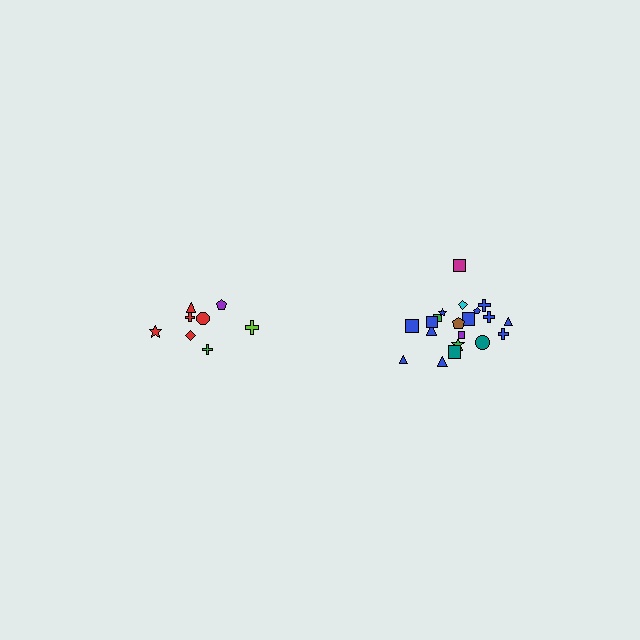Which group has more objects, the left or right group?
The right group.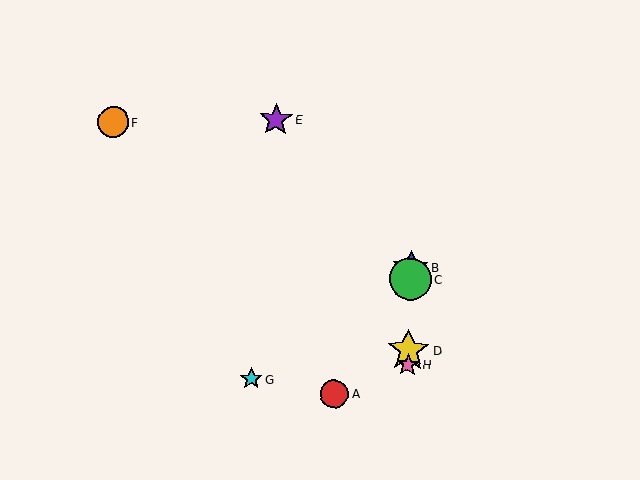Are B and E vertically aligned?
No, B is at x≈411 and E is at x≈276.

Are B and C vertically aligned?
Yes, both are at x≈411.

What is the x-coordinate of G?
Object G is at x≈251.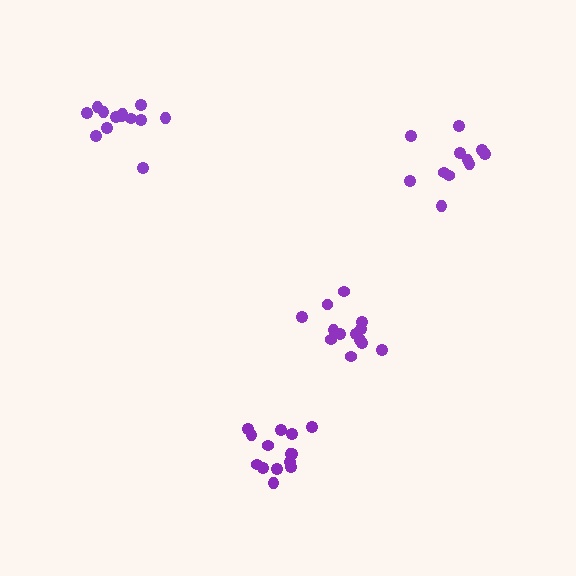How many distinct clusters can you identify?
There are 4 distinct clusters.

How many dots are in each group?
Group 1: 13 dots, Group 2: 11 dots, Group 3: 13 dots, Group 4: 14 dots (51 total).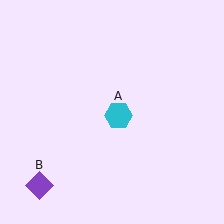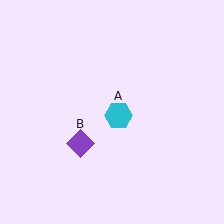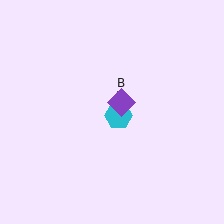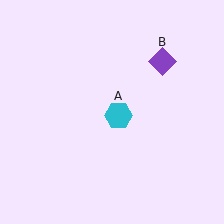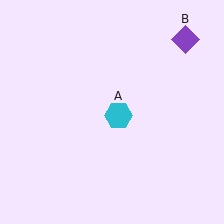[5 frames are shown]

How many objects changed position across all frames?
1 object changed position: purple diamond (object B).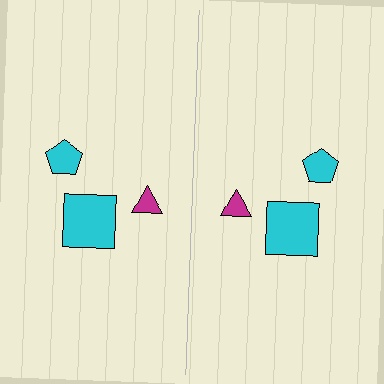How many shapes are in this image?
There are 6 shapes in this image.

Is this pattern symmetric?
Yes, this pattern has bilateral (reflection) symmetry.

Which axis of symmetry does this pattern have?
The pattern has a vertical axis of symmetry running through the center of the image.